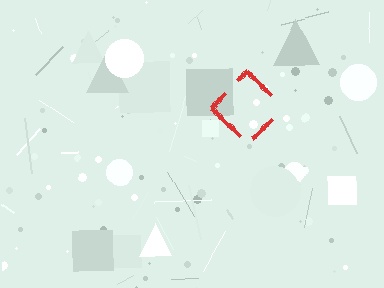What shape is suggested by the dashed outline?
The dashed outline suggests a diamond.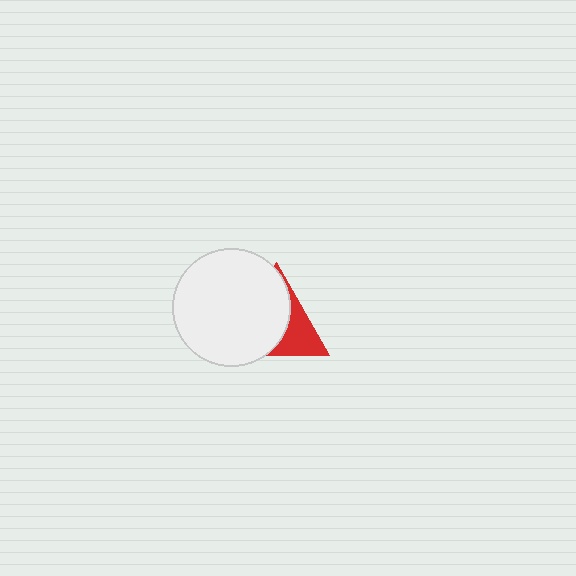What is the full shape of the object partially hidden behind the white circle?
The partially hidden object is a red triangle.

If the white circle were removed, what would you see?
You would see the complete red triangle.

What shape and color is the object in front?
The object in front is a white circle.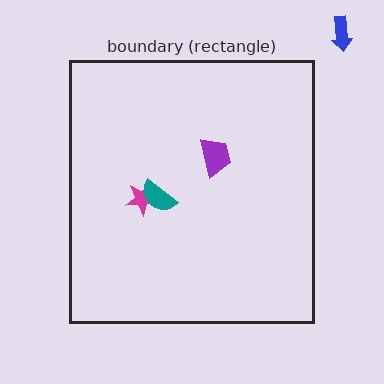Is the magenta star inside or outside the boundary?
Inside.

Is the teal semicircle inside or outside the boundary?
Inside.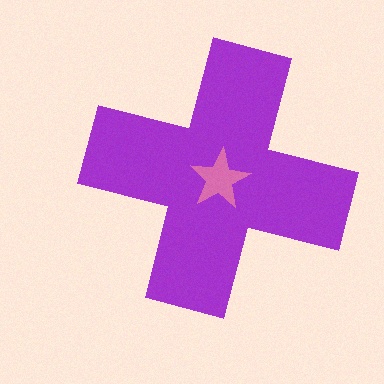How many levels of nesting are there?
2.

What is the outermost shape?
The purple cross.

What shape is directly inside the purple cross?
The pink star.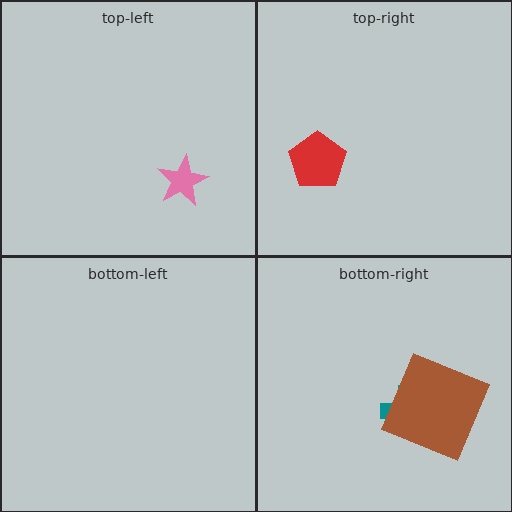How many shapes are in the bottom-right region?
2.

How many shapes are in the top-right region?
1.